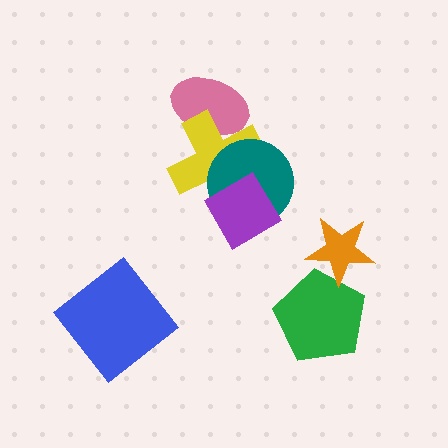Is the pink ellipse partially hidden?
Yes, it is partially covered by another shape.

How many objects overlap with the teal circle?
2 objects overlap with the teal circle.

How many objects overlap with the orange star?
1 object overlaps with the orange star.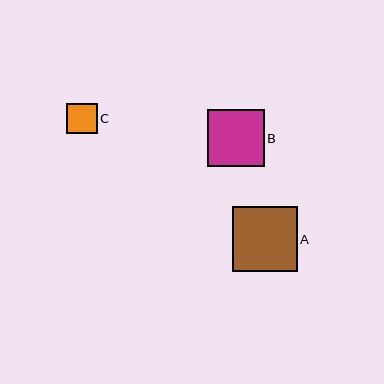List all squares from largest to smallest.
From largest to smallest: A, B, C.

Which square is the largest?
Square A is the largest with a size of approximately 65 pixels.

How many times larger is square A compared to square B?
Square A is approximately 1.1 times the size of square B.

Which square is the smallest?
Square C is the smallest with a size of approximately 30 pixels.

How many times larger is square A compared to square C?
Square A is approximately 2.1 times the size of square C.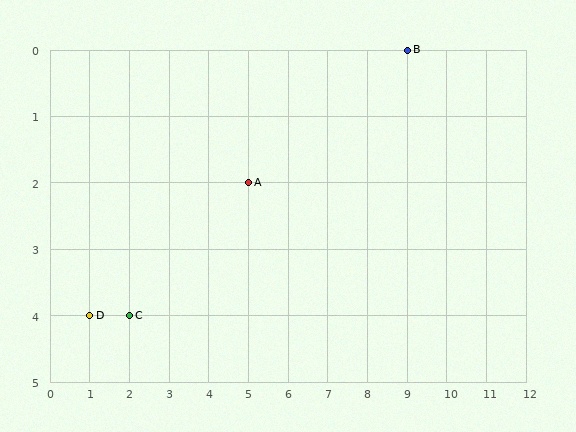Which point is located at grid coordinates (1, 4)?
Point D is at (1, 4).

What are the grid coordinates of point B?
Point B is at grid coordinates (9, 0).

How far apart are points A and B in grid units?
Points A and B are 4 columns and 2 rows apart (about 4.5 grid units diagonally).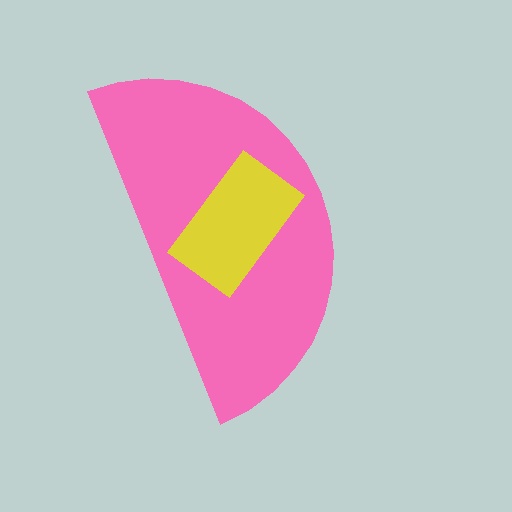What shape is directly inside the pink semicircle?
The yellow rectangle.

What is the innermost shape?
The yellow rectangle.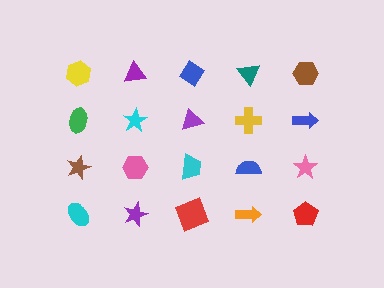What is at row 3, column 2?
A pink hexagon.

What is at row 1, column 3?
A blue diamond.